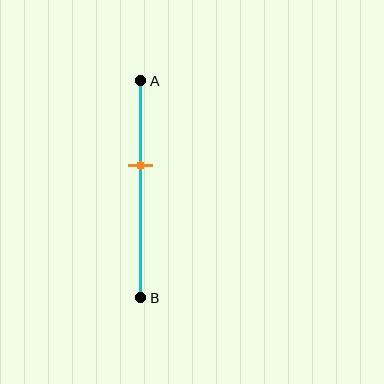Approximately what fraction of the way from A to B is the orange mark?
The orange mark is approximately 40% of the way from A to B.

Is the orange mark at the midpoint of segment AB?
No, the mark is at about 40% from A, not at the 50% midpoint.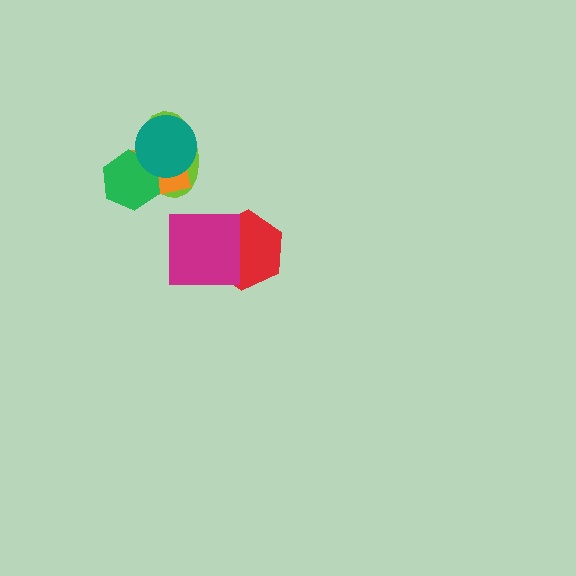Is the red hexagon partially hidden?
Yes, it is partially covered by another shape.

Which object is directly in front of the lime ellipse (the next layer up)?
The orange square is directly in front of the lime ellipse.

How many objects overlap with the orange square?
3 objects overlap with the orange square.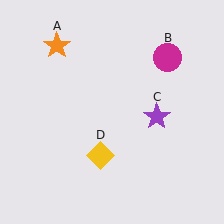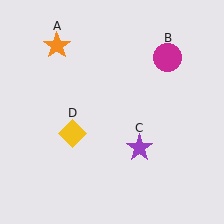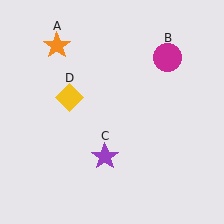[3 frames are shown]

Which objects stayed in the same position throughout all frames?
Orange star (object A) and magenta circle (object B) remained stationary.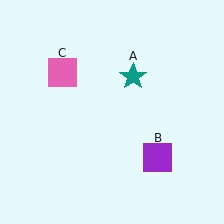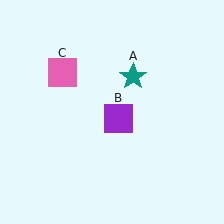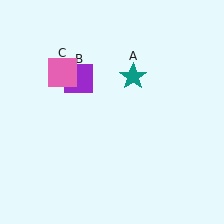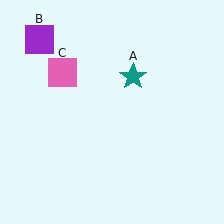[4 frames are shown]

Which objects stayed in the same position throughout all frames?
Teal star (object A) and pink square (object C) remained stationary.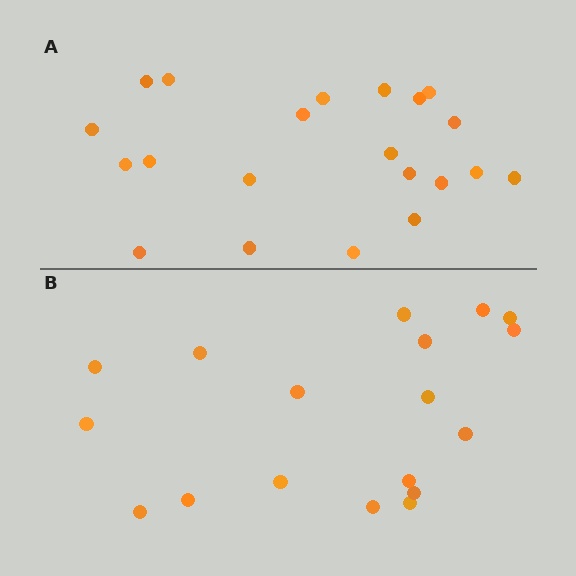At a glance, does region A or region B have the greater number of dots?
Region A (the top region) has more dots.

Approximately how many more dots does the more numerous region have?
Region A has just a few more — roughly 2 or 3 more dots than region B.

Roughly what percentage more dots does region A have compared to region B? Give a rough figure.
About 15% more.